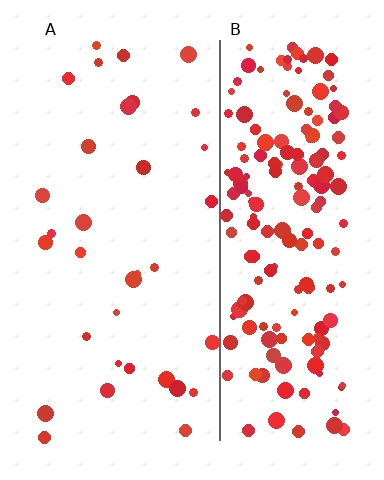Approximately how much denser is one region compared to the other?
Approximately 5.5× — region B over region A.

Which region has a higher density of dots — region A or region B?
B (the right).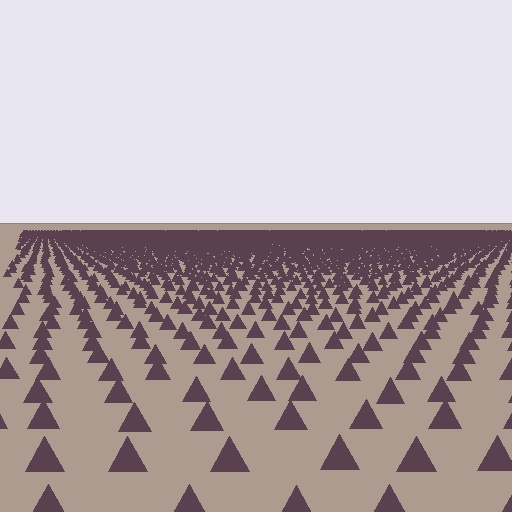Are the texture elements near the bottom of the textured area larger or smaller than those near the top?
Larger. Near the bottom, elements are closer to the viewer and appear at a bigger on-screen size.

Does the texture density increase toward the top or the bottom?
Density increases toward the top.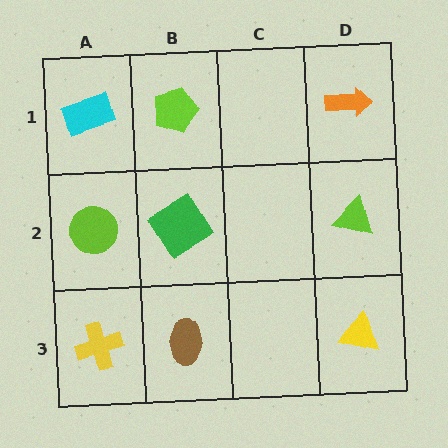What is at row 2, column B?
A green diamond.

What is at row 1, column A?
A cyan rectangle.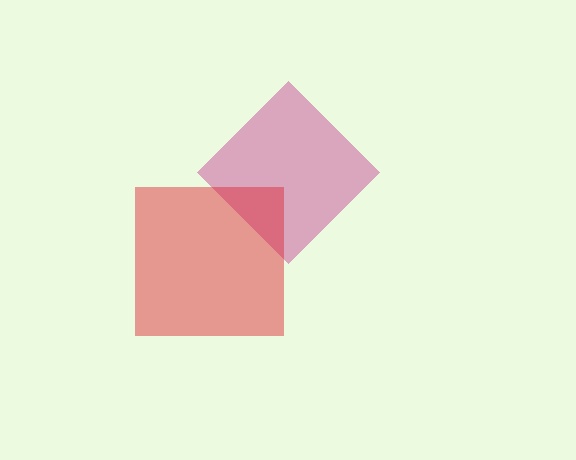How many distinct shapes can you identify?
There are 2 distinct shapes: a magenta diamond, a red square.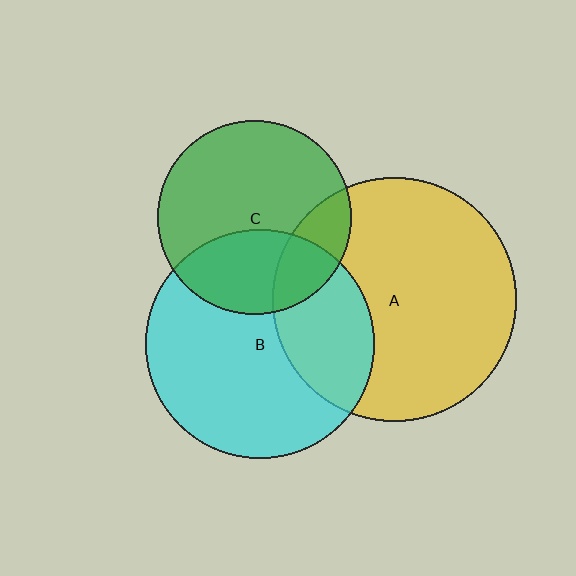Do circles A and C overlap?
Yes.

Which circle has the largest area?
Circle A (yellow).